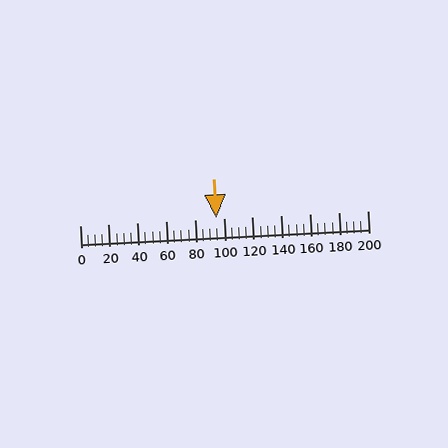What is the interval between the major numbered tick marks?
The major tick marks are spaced 20 units apart.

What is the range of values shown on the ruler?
The ruler shows values from 0 to 200.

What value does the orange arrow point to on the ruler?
The orange arrow points to approximately 95.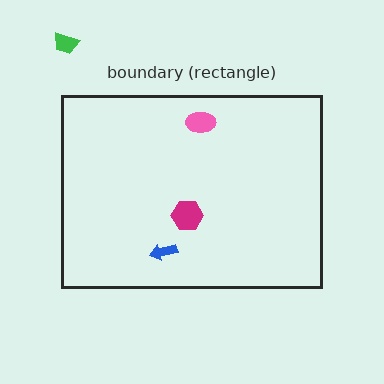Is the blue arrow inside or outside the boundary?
Inside.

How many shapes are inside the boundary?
3 inside, 1 outside.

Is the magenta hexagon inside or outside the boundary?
Inside.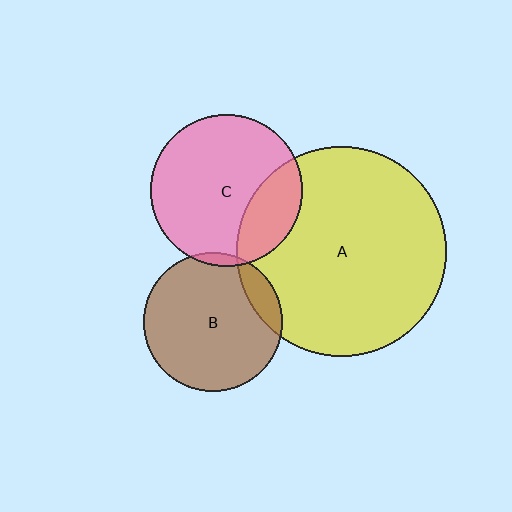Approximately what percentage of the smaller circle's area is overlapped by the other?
Approximately 5%.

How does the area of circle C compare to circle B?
Approximately 1.2 times.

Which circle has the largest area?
Circle A (yellow).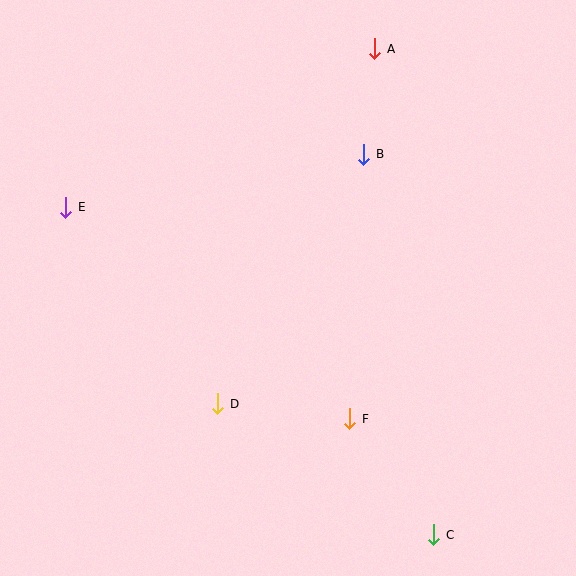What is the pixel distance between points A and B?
The distance between A and B is 106 pixels.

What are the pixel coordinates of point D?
Point D is at (218, 404).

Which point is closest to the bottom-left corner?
Point D is closest to the bottom-left corner.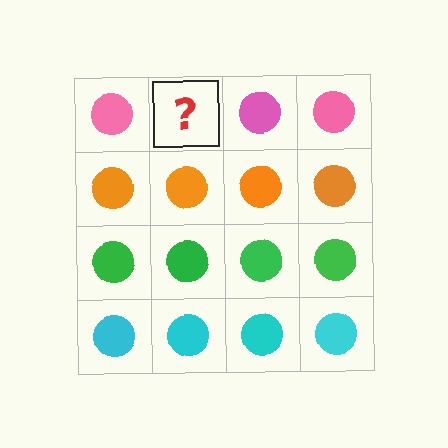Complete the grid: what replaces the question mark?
The question mark should be replaced with a pink circle.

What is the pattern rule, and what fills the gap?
The rule is that each row has a consistent color. The gap should be filled with a pink circle.